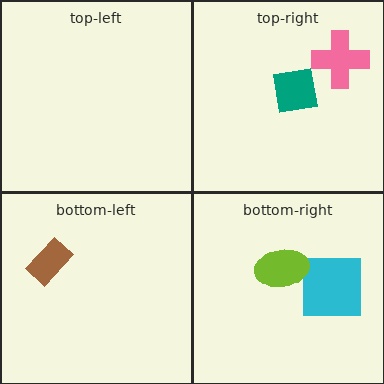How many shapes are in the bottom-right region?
2.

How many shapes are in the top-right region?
2.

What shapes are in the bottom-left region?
The brown rectangle.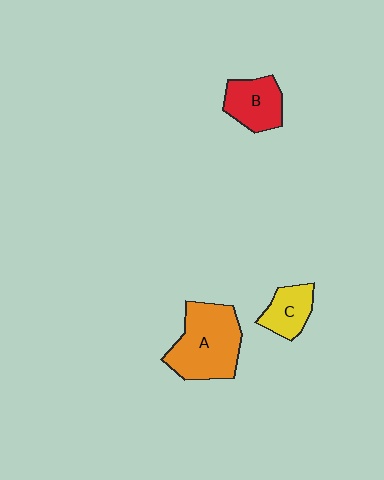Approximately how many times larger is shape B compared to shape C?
Approximately 1.3 times.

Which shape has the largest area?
Shape A (orange).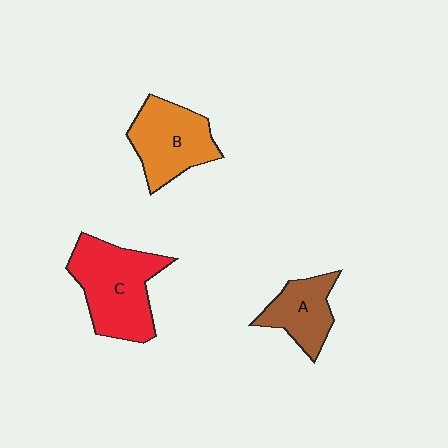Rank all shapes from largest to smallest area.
From largest to smallest: C (red), B (orange), A (brown).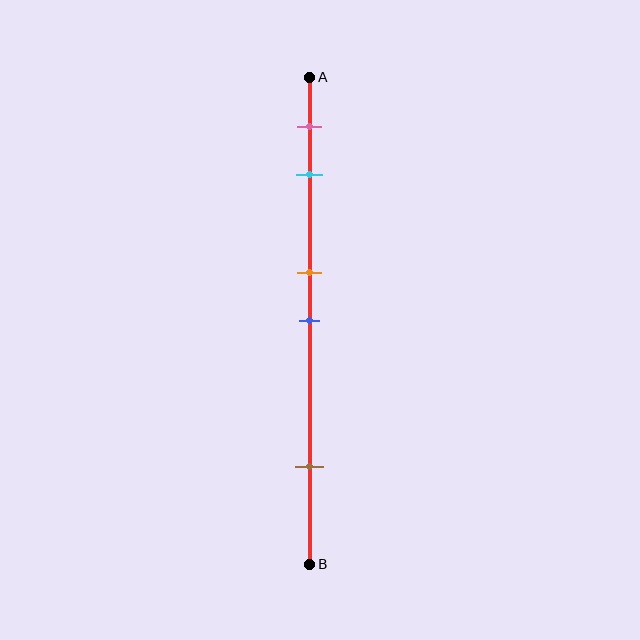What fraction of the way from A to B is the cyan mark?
The cyan mark is approximately 20% (0.2) of the way from A to B.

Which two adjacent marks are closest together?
The orange and blue marks are the closest adjacent pair.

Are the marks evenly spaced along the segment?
No, the marks are not evenly spaced.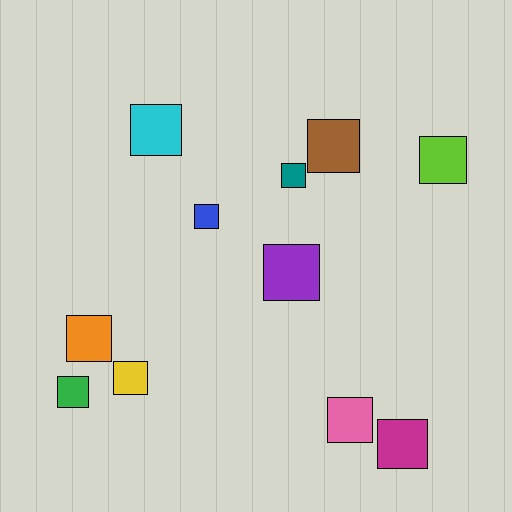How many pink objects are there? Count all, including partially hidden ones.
There is 1 pink object.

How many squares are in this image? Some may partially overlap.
There are 11 squares.